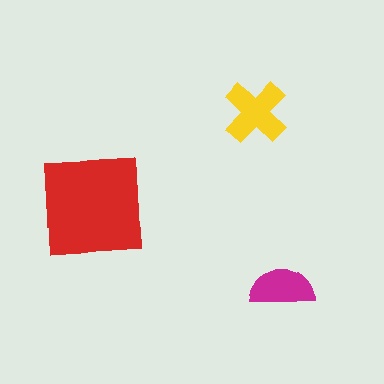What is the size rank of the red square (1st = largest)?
1st.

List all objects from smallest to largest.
The magenta semicircle, the yellow cross, the red square.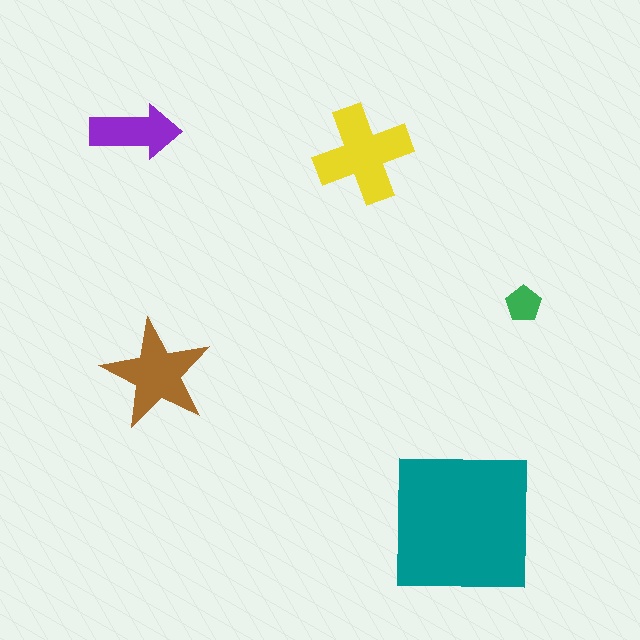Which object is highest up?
The purple arrow is topmost.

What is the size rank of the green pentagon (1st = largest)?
5th.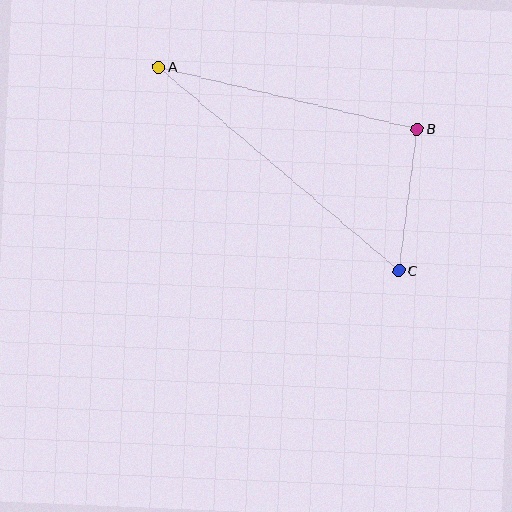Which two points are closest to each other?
Points B and C are closest to each other.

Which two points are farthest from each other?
Points A and C are farthest from each other.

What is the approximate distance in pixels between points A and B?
The distance between A and B is approximately 266 pixels.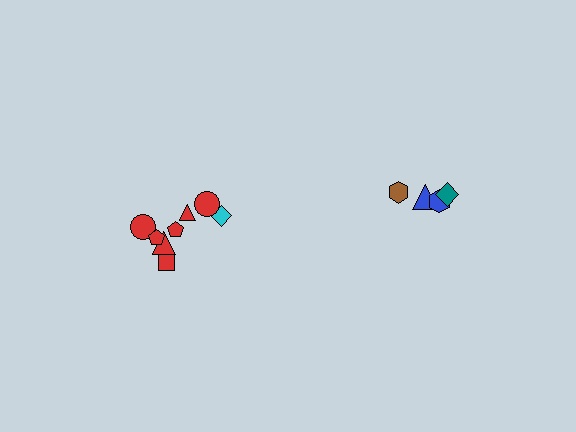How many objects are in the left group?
There are 8 objects.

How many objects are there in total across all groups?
There are 12 objects.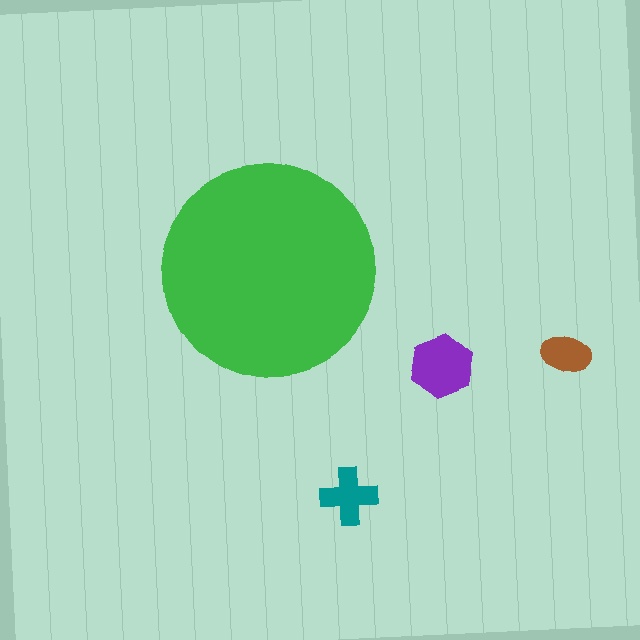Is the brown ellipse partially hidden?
No, the brown ellipse is fully visible.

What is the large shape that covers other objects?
A green circle.